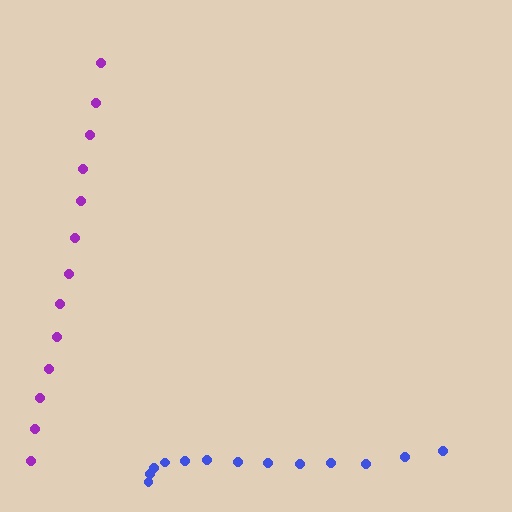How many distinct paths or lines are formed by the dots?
There are 2 distinct paths.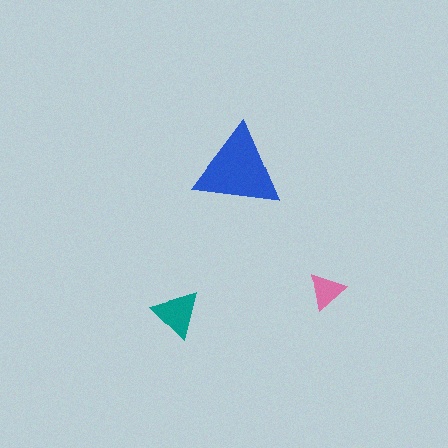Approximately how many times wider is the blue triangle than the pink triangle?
About 2.5 times wider.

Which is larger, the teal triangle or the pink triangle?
The teal one.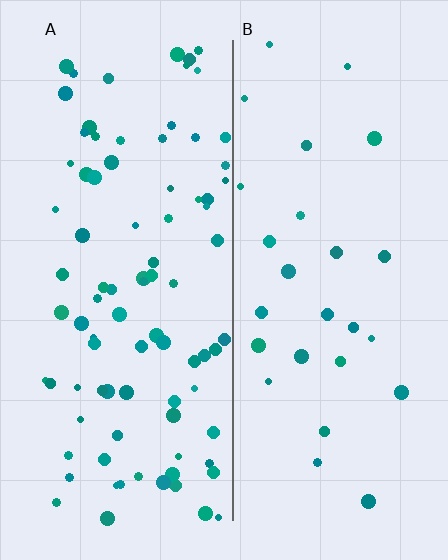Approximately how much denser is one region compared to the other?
Approximately 3.2× — region A over region B.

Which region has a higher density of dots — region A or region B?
A (the left).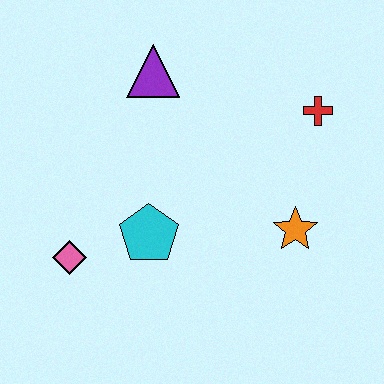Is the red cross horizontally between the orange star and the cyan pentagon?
No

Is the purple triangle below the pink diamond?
No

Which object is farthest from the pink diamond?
The red cross is farthest from the pink diamond.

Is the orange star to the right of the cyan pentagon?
Yes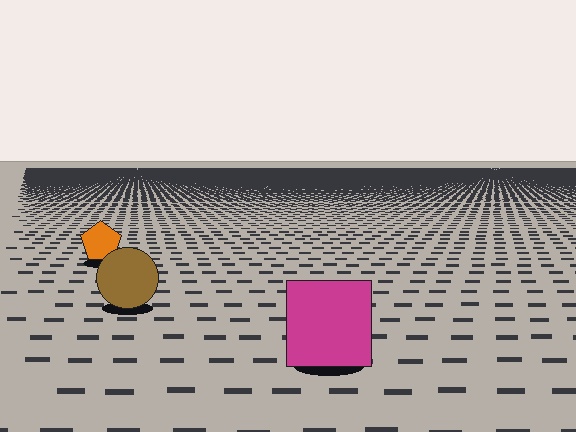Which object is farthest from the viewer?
The orange pentagon is farthest from the viewer. It appears smaller and the ground texture around it is denser.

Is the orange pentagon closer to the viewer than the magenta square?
No. The magenta square is closer — you can tell from the texture gradient: the ground texture is coarser near it.